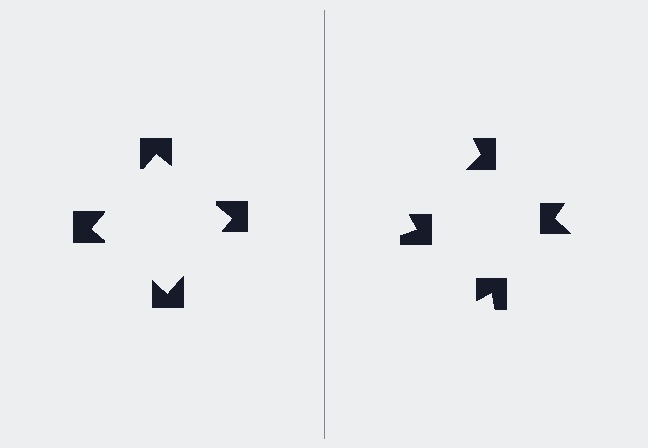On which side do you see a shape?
An illusory square appears on the left side. On the right side the wedge cuts are rotated, so no coherent shape forms.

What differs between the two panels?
The notched squares are positioned identically on both sides; only the wedge orientations differ. On the left they align to a square; on the right they are misaligned.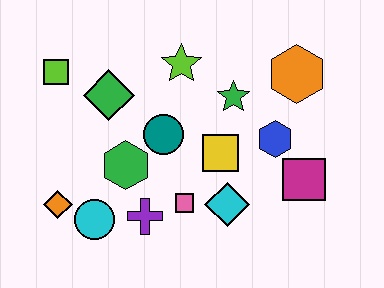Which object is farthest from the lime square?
The magenta square is farthest from the lime square.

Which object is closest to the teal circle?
The green hexagon is closest to the teal circle.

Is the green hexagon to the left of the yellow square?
Yes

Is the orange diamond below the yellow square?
Yes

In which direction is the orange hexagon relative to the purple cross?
The orange hexagon is to the right of the purple cross.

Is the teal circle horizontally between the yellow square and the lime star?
No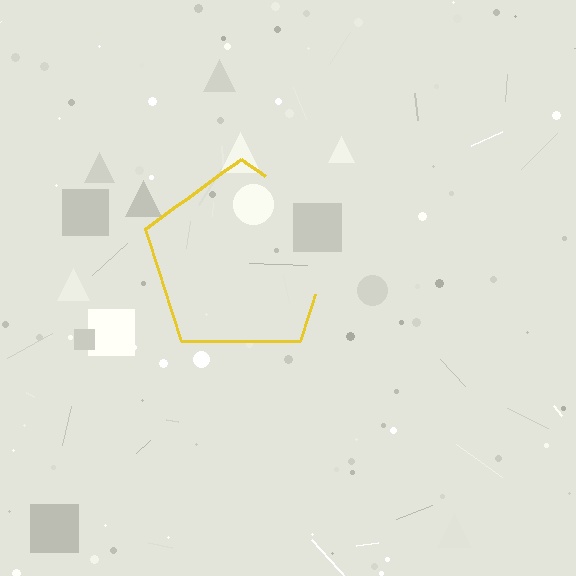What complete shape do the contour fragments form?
The contour fragments form a pentagon.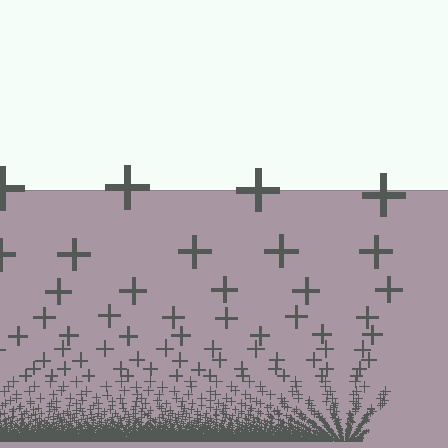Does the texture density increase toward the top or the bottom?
Density increases toward the bottom.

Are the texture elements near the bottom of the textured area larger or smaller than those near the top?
Smaller. The gradient is inverted — elements near the bottom are smaller and denser.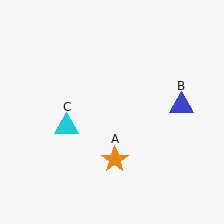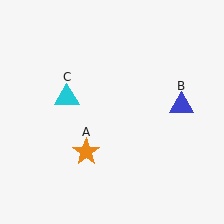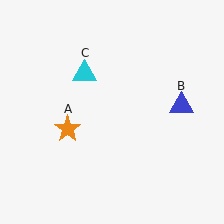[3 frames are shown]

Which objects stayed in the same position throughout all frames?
Blue triangle (object B) remained stationary.